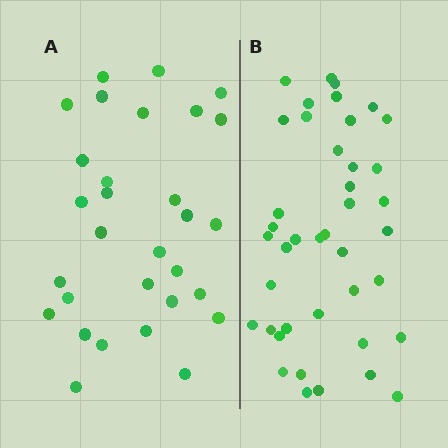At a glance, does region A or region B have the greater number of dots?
Region B (the right region) has more dots.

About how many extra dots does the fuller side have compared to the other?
Region B has roughly 12 or so more dots than region A.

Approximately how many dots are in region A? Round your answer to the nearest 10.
About 30 dots.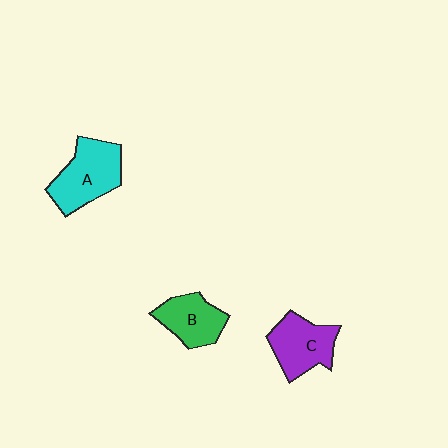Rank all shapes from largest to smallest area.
From largest to smallest: A (cyan), C (purple), B (green).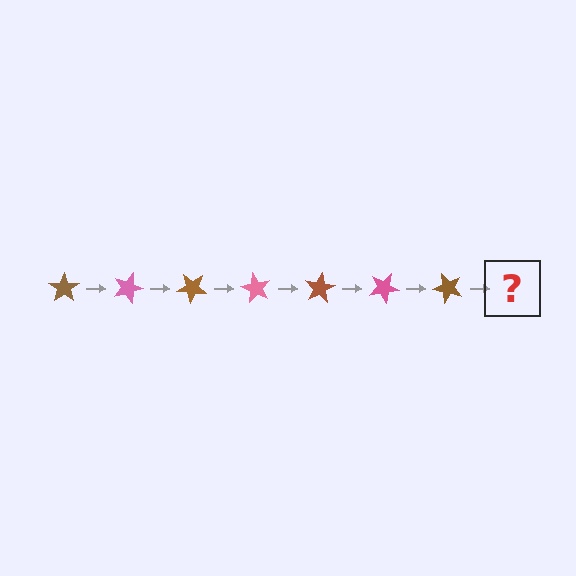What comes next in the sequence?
The next element should be a pink star, rotated 140 degrees from the start.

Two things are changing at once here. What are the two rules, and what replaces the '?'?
The two rules are that it rotates 20 degrees each step and the color cycles through brown and pink. The '?' should be a pink star, rotated 140 degrees from the start.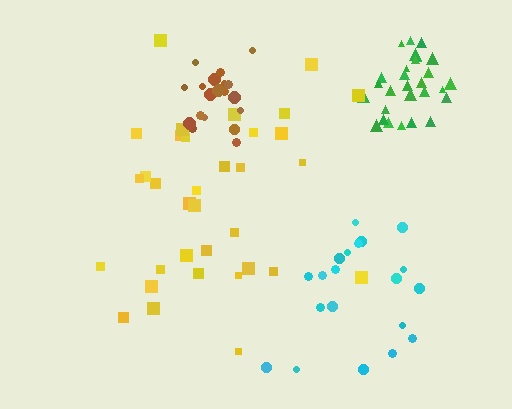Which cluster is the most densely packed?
Brown.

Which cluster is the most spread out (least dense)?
Cyan.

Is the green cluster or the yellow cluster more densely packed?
Green.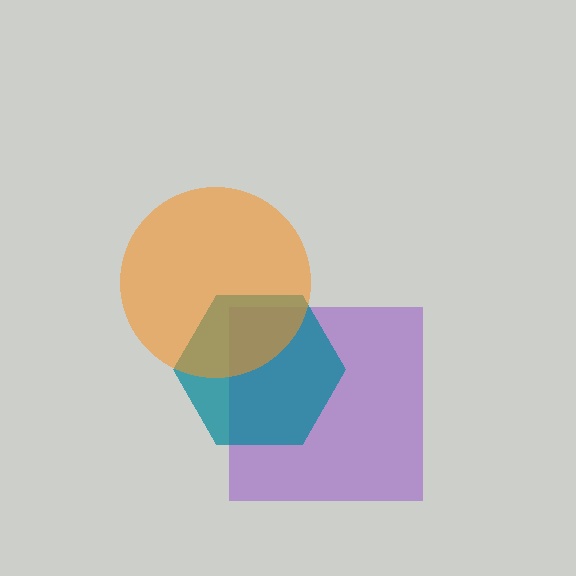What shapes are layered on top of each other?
The layered shapes are: a purple square, a teal hexagon, an orange circle.